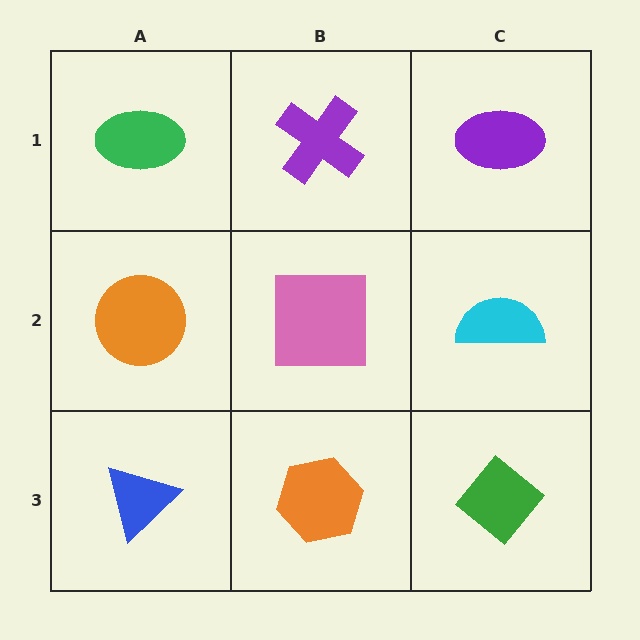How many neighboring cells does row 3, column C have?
2.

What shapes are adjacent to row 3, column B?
A pink square (row 2, column B), a blue triangle (row 3, column A), a green diamond (row 3, column C).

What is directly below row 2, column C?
A green diamond.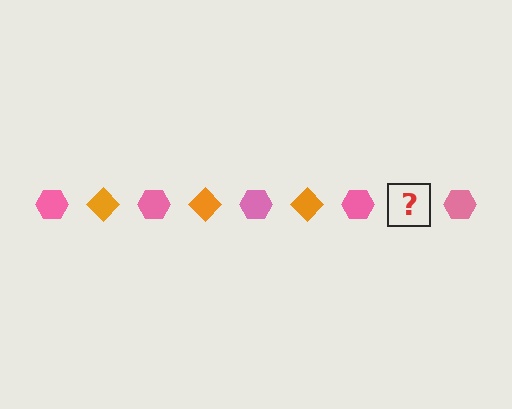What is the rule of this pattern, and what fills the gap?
The rule is that the pattern alternates between pink hexagon and orange diamond. The gap should be filled with an orange diamond.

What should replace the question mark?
The question mark should be replaced with an orange diamond.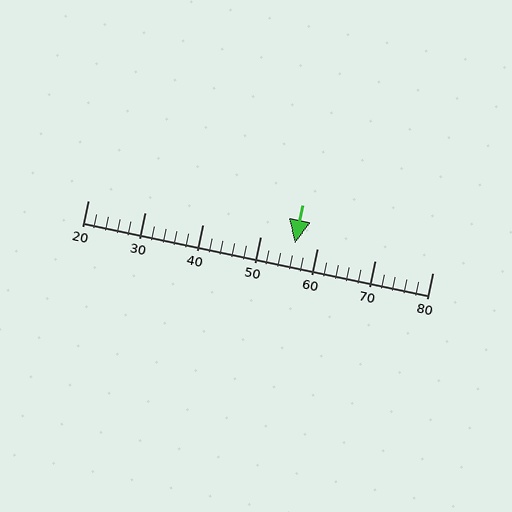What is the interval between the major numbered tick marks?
The major tick marks are spaced 10 units apart.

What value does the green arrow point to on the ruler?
The green arrow points to approximately 56.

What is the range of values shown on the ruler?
The ruler shows values from 20 to 80.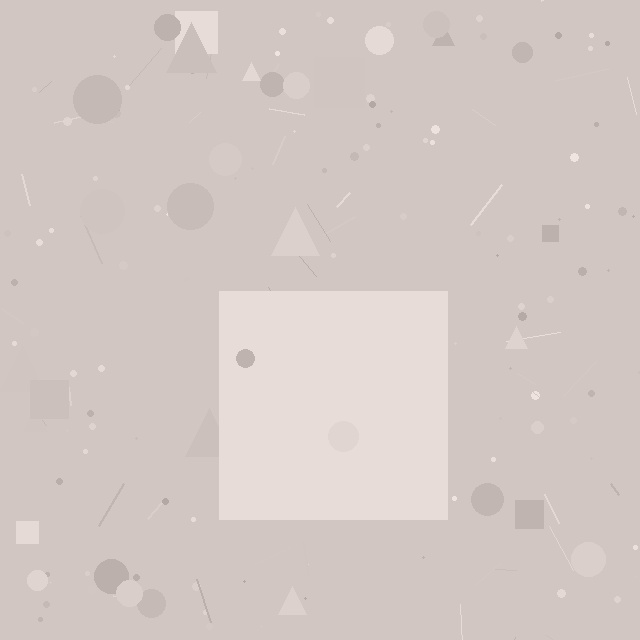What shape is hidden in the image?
A square is hidden in the image.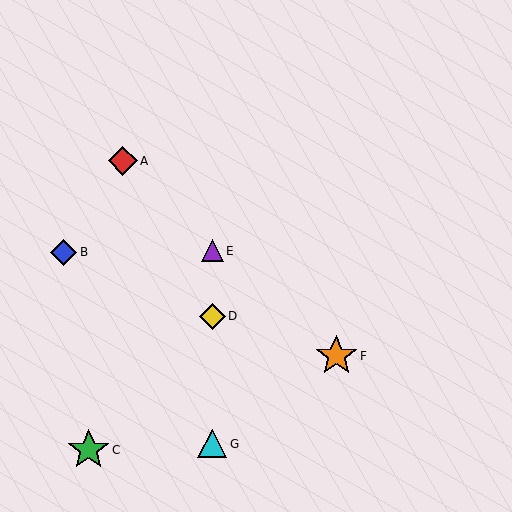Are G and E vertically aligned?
Yes, both are at x≈212.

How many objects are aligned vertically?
3 objects (D, E, G) are aligned vertically.